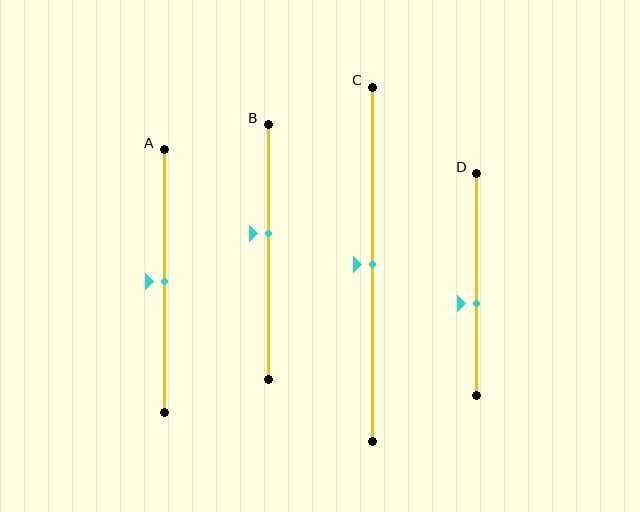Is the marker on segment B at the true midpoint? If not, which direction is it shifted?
No, the marker on segment B is shifted upward by about 7% of the segment length.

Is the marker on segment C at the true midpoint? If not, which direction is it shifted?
Yes, the marker on segment C is at the true midpoint.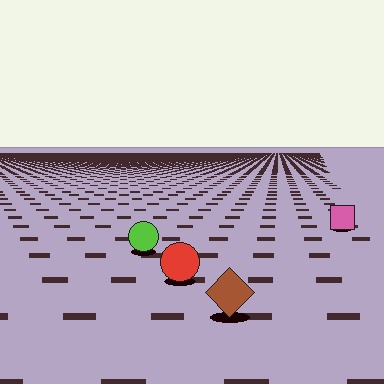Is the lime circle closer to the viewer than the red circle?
No. The red circle is closer — you can tell from the texture gradient: the ground texture is coarser near it.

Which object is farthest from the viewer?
The pink square is farthest from the viewer. It appears smaller and the ground texture around it is denser.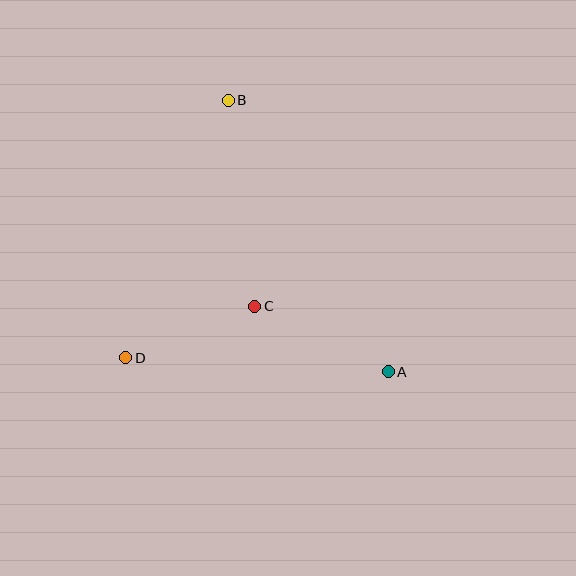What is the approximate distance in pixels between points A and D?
The distance between A and D is approximately 263 pixels.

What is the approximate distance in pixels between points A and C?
The distance between A and C is approximately 149 pixels.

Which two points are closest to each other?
Points C and D are closest to each other.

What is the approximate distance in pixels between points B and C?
The distance between B and C is approximately 208 pixels.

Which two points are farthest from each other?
Points A and B are farthest from each other.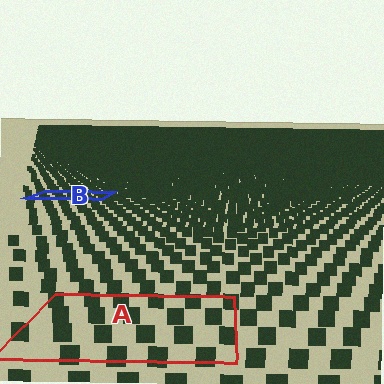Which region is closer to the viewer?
Region A is closer. The texture elements there are larger and more spread out.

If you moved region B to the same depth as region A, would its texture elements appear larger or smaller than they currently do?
They would appear larger. At a closer depth, the same texture elements are projected at a bigger on-screen size.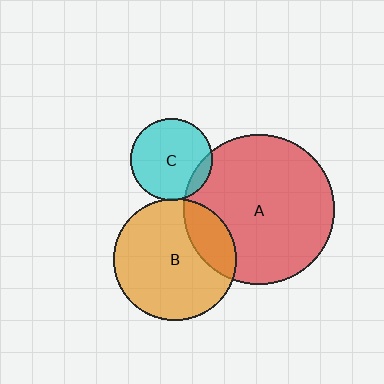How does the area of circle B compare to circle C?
Approximately 2.2 times.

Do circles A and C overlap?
Yes.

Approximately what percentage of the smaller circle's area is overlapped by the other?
Approximately 10%.